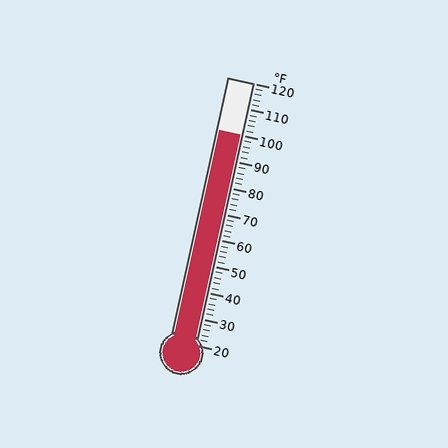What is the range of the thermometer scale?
The thermometer scale ranges from 20°F to 120°F.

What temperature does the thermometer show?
The thermometer shows approximately 100°F.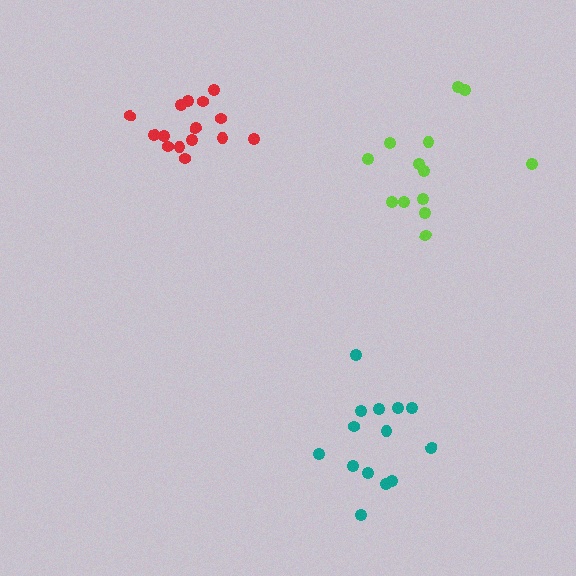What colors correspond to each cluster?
The clusters are colored: teal, red, lime.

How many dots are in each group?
Group 1: 14 dots, Group 2: 15 dots, Group 3: 13 dots (42 total).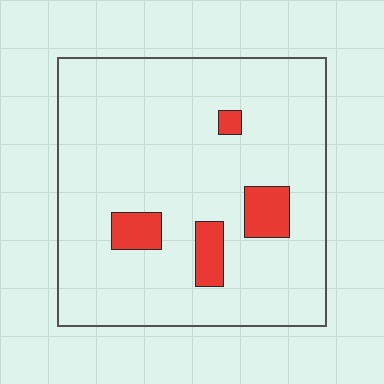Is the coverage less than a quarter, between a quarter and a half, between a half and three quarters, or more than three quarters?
Less than a quarter.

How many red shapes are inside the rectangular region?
4.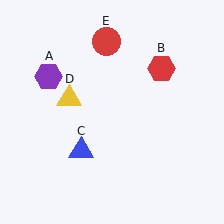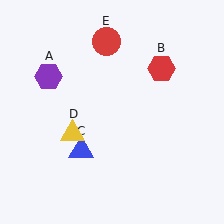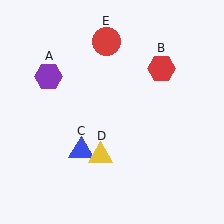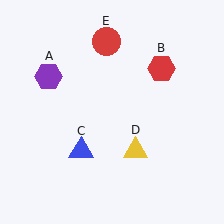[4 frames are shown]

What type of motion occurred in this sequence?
The yellow triangle (object D) rotated counterclockwise around the center of the scene.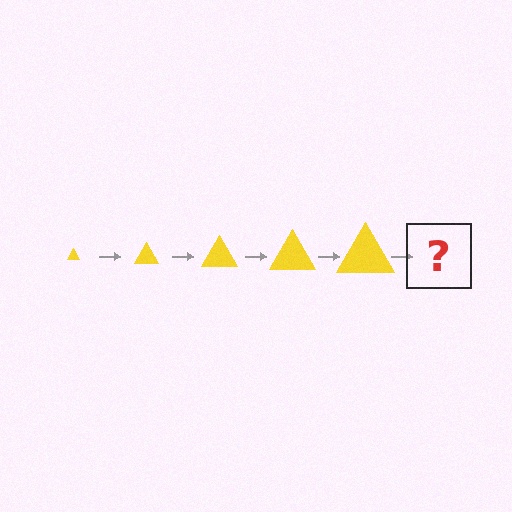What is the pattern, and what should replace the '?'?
The pattern is that the triangle gets progressively larger each step. The '?' should be a yellow triangle, larger than the previous one.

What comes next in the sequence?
The next element should be a yellow triangle, larger than the previous one.